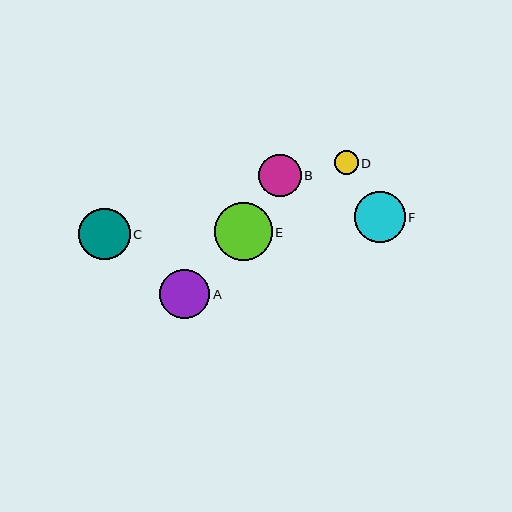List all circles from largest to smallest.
From largest to smallest: E, C, F, A, B, D.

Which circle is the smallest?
Circle D is the smallest with a size of approximately 24 pixels.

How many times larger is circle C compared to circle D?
Circle C is approximately 2.2 times the size of circle D.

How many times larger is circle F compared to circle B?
Circle F is approximately 1.2 times the size of circle B.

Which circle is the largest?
Circle E is the largest with a size of approximately 57 pixels.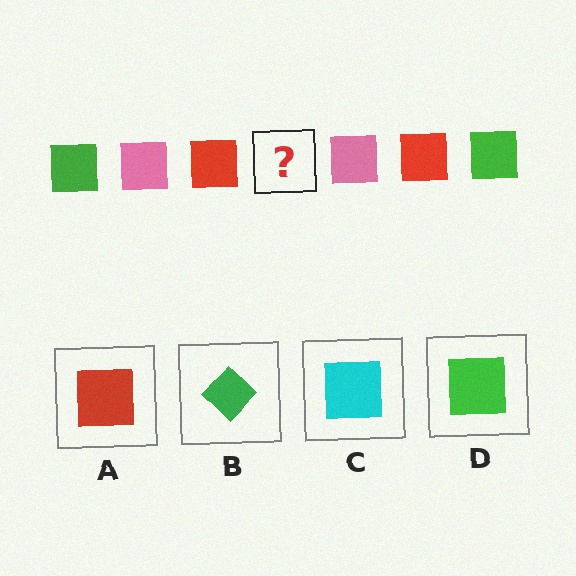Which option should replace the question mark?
Option D.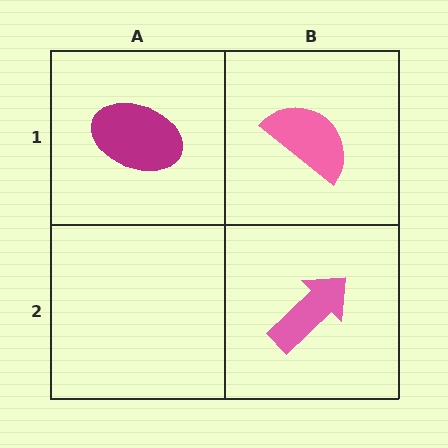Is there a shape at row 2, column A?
No, that cell is empty.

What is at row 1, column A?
A magenta ellipse.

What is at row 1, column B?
A pink semicircle.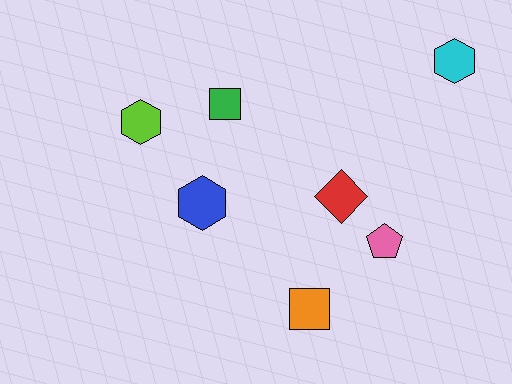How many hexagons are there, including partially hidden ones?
There are 3 hexagons.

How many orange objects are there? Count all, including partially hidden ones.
There is 1 orange object.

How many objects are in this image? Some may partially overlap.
There are 7 objects.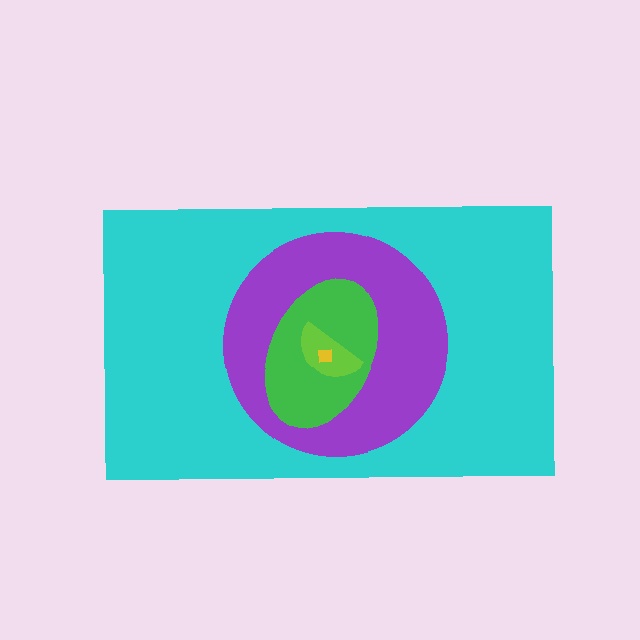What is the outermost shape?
The cyan rectangle.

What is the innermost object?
The yellow square.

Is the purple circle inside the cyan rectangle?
Yes.